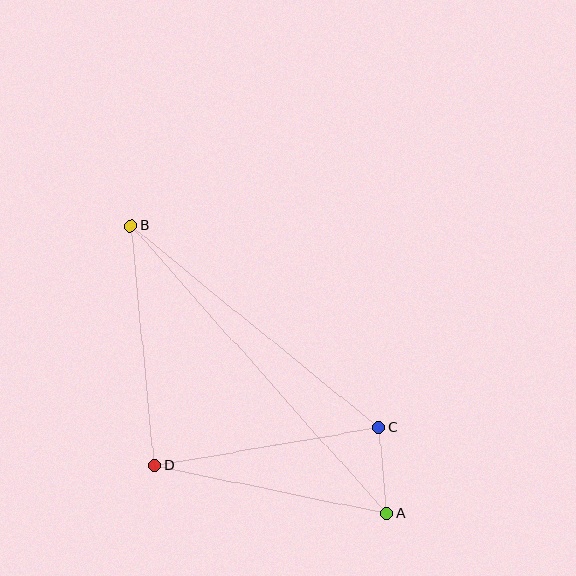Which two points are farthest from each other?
Points A and B are farthest from each other.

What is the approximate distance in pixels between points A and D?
The distance between A and D is approximately 237 pixels.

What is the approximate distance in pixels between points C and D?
The distance between C and D is approximately 228 pixels.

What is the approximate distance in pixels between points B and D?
The distance between B and D is approximately 241 pixels.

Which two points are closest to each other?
Points A and C are closest to each other.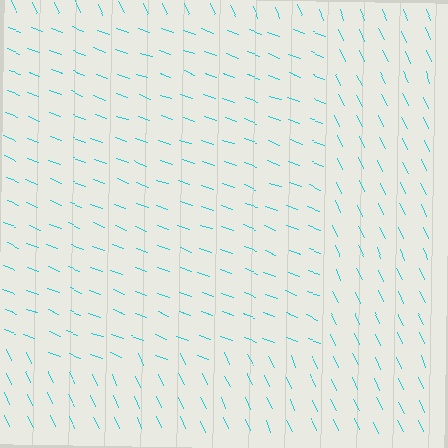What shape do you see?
I see a rectangle.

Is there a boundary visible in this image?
Yes, there is a texture boundary formed by a change in line orientation.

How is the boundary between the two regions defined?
The boundary is defined purely by a change in line orientation (approximately 45 degrees difference). All lines are the same color and thickness.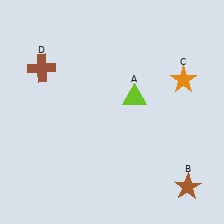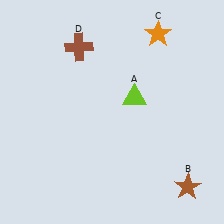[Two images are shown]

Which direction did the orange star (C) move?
The orange star (C) moved up.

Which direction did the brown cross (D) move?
The brown cross (D) moved right.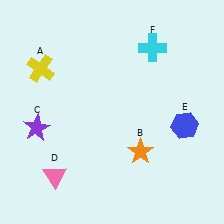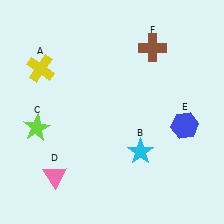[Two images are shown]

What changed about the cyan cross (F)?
In Image 1, F is cyan. In Image 2, it changed to brown.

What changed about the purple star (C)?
In Image 1, C is purple. In Image 2, it changed to lime.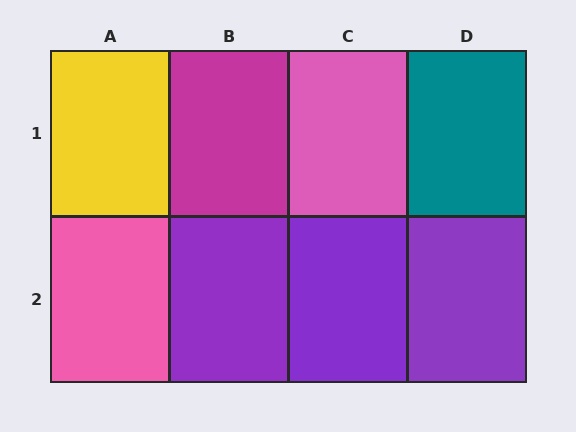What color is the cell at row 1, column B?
Magenta.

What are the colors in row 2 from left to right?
Pink, purple, purple, purple.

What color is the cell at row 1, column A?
Yellow.